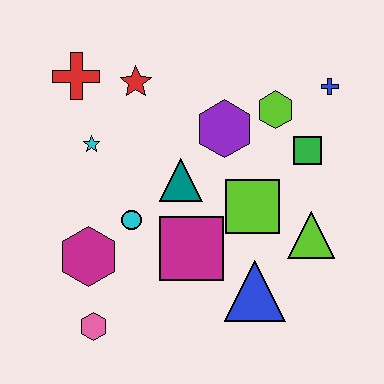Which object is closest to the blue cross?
The lime hexagon is closest to the blue cross.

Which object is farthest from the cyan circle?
The blue cross is farthest from the cyan circle.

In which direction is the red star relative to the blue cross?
The red star is to the left of the blue cross.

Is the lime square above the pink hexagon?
Yes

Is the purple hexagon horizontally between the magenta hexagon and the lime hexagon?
Yes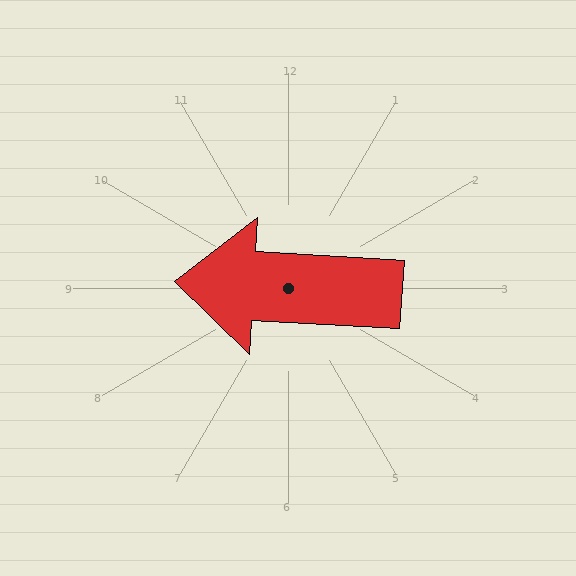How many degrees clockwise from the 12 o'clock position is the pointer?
Approximately 273 degrees.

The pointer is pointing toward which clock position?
Roughly 9 o'clock.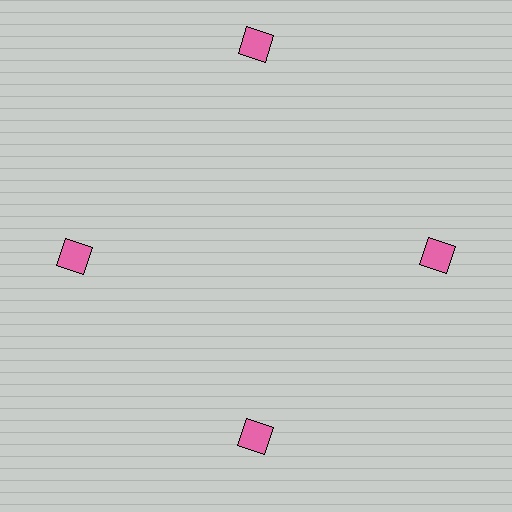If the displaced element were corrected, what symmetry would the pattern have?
It would have 4-fold rotational symmetry — the pattern would map onto itself every 90 degrees.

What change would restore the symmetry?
The symmetry would be restored by moving it inward, back onto the ring so that all 4 squares sit at equal angles and equal distance from the center.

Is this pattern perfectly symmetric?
No. The 4 pink squares are arranged in a ring, but one element near the 12 o'clock position is pushed outward from the center, breaking the 4-fold rotational symmetry.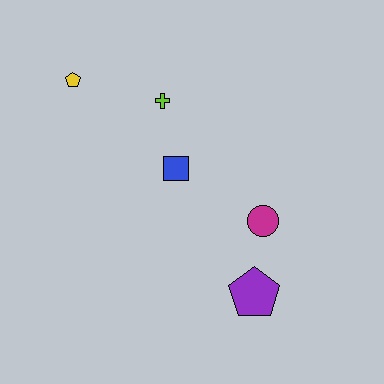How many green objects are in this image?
There are no green objects.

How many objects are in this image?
There are 5 objects.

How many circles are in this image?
There is 1 circle.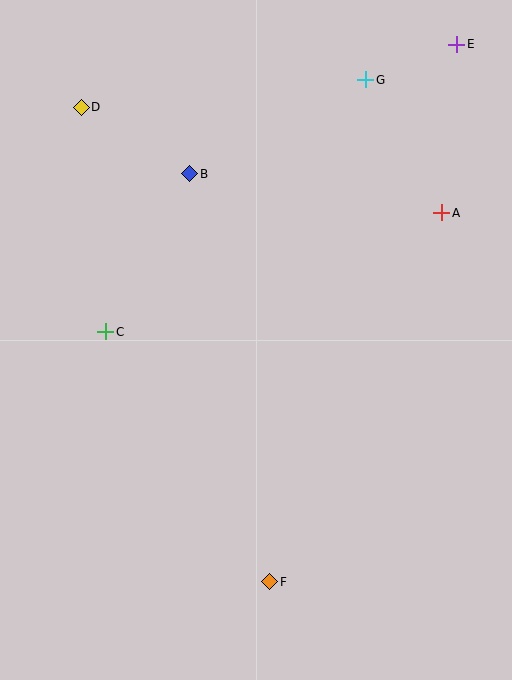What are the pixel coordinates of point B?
Point B is at (190, 174).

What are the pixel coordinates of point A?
Point A is at (442, 213).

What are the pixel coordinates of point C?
Point C is at (106, 332).